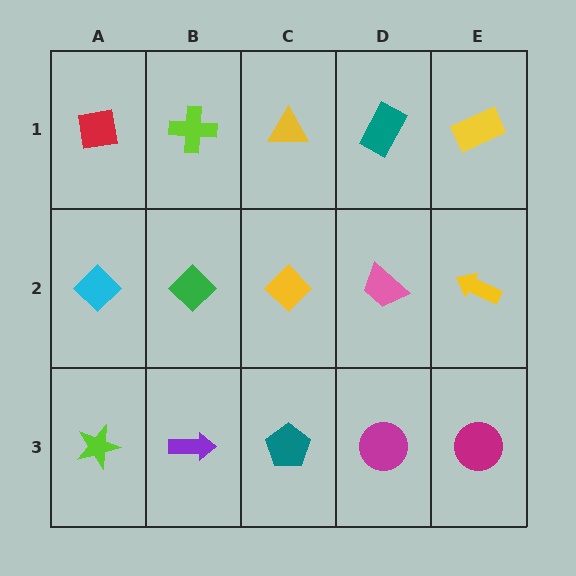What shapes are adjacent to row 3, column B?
A green diamond (row 2, column B), a lime star (row 3, column A), a teal pentagon (row 3, column C).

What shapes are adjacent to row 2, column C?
A yellow triangle (row 1, column C), a teal pentagon (row 3, column C), a green diamond (row 2, column B), a pink trapezoid (row 2, column D).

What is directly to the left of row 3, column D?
A teal pentagon.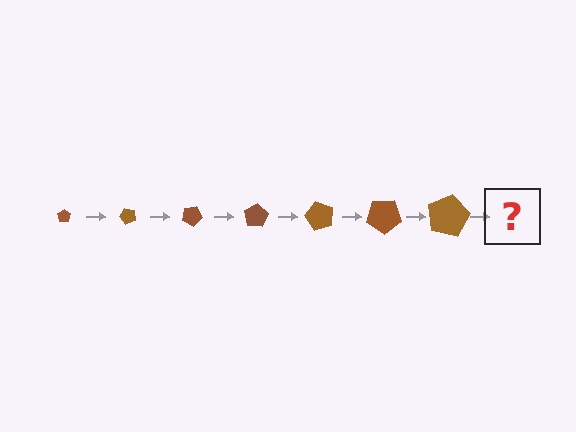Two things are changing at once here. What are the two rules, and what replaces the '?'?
The two rules are that the pentagon grows larger each step and it rotates 50 degrees each step. The '?' should be a pentagon, larger than the previous one and rotated 350 degrees from the start.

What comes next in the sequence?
The next element should be a pentagon, larger than the previous one and rotated 350 degrees from the start.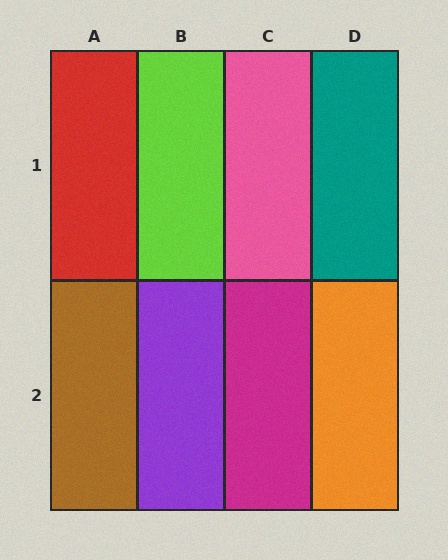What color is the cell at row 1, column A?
Red.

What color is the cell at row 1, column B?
Lime.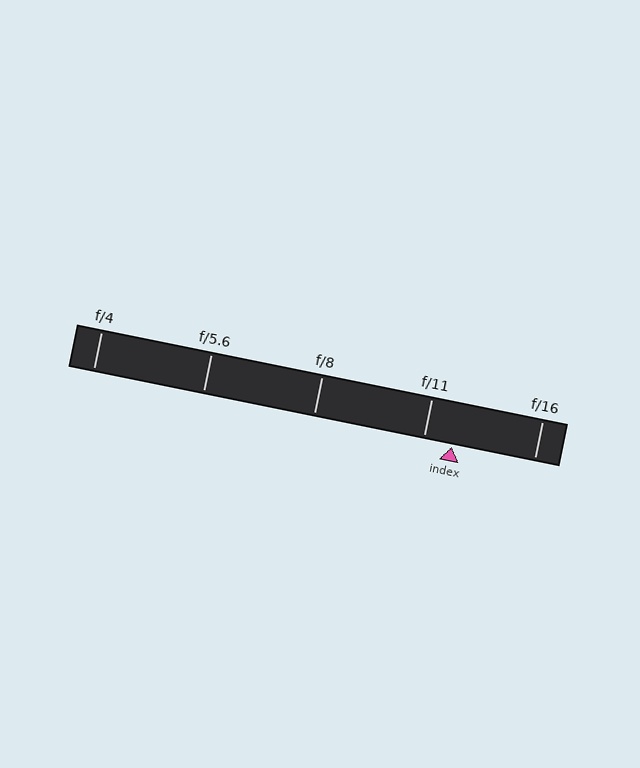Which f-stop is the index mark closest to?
The index mark is closest to f/11.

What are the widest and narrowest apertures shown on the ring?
The widest aperture shown is f/4 and the narrowest is f/16.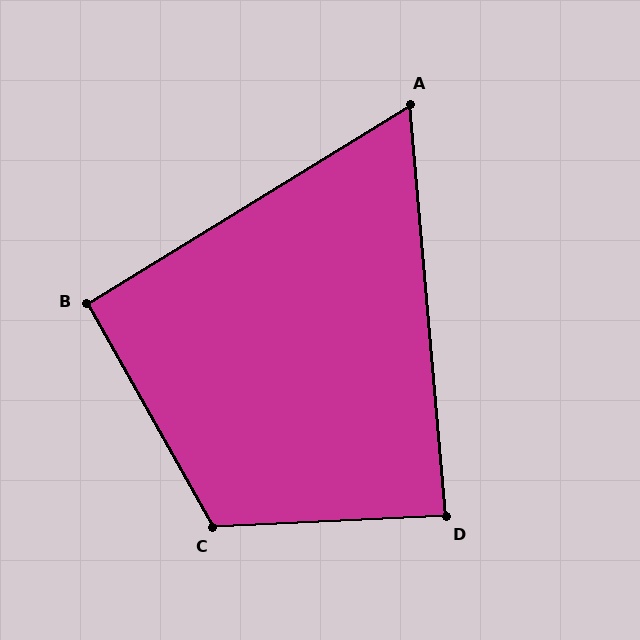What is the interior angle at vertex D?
Approximately 88 degrees (approximately right).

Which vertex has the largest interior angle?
C, at approximately 117 degrees.